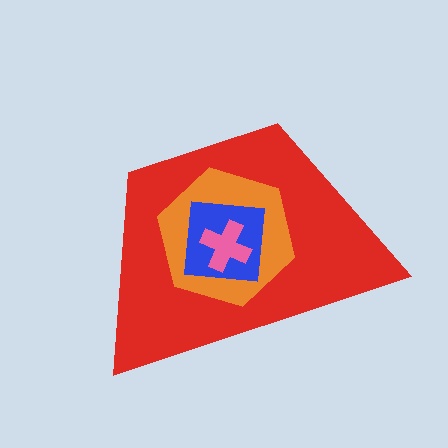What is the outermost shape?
The red trapezoid.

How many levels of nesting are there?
4.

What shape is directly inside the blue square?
The pink cross.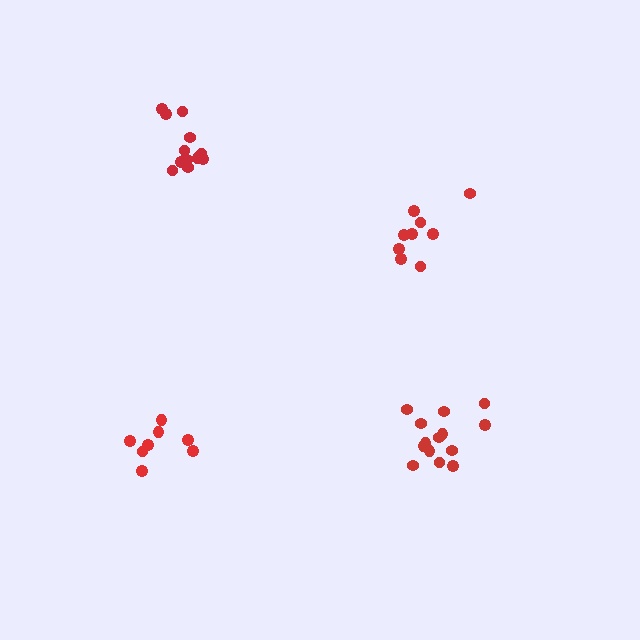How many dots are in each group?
Group 1: 9 dots, Group 2: 13 dots, Group 3: 8 dots, Group 4: 14 dots (44 total).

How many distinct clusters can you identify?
There are 4 distinct clusters.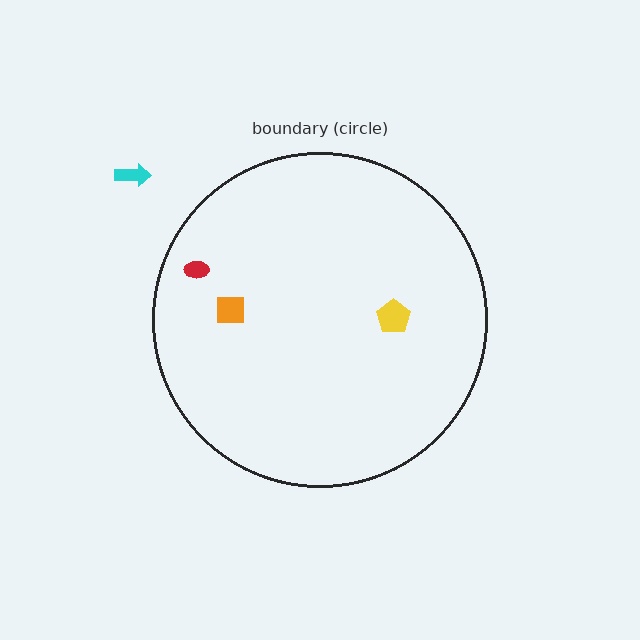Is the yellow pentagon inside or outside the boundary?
Inside.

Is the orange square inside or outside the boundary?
Inside.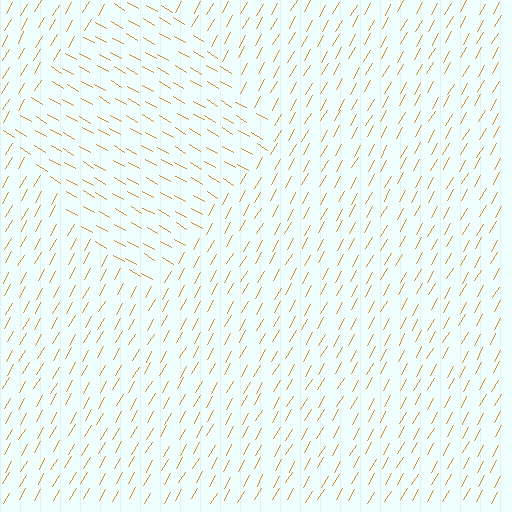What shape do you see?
I see a diamond.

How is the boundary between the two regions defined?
The boundary is defined purely by a change in line orientation (approximately 90 degrees difference). All lines are the same color and thickness.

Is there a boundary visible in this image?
Yes, there is a texture boundary formed by a change in line orientation.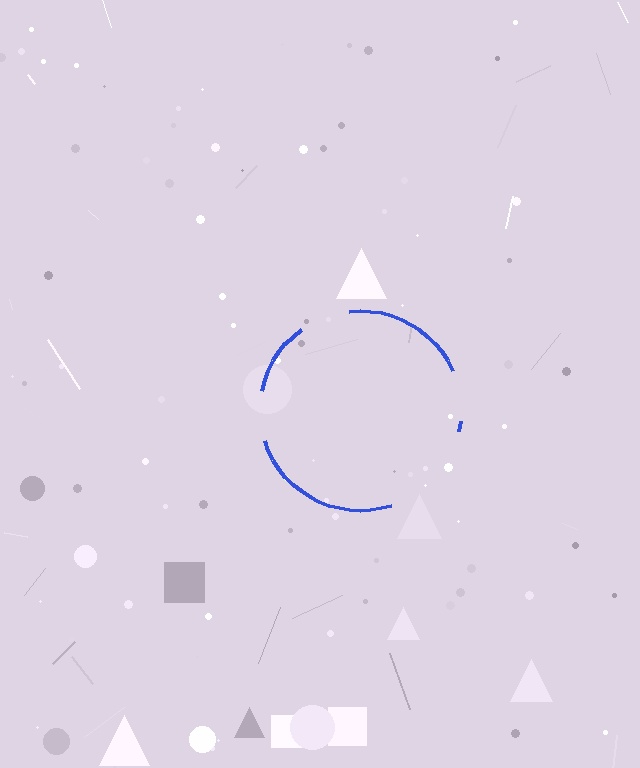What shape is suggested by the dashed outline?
The dashed outline suggests a circle.